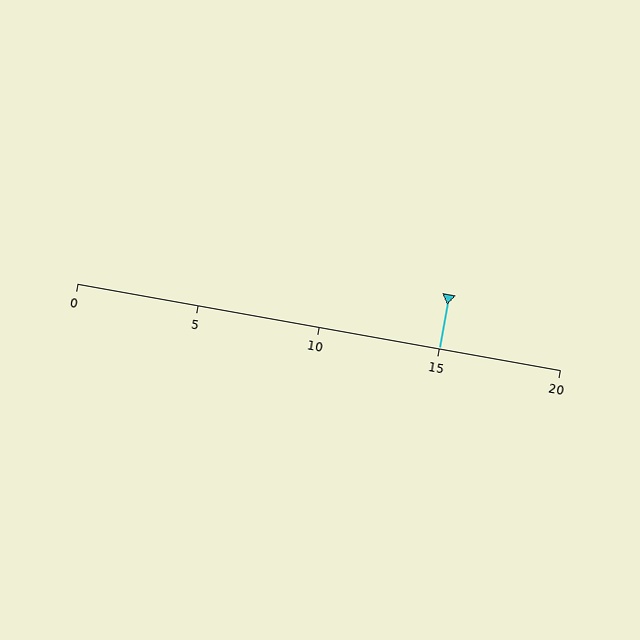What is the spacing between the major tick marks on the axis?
The major ticks are spaced 5 apart.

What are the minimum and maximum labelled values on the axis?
The axis runs from 0 to 20.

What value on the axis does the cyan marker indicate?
The marker indicates approximately 15.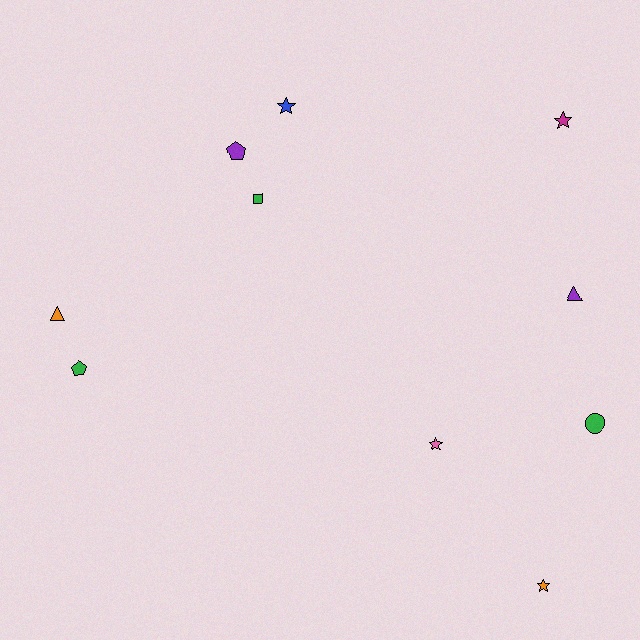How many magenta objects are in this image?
There is 1 magenta object.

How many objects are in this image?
There are 10 objects.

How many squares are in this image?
There is 1 square.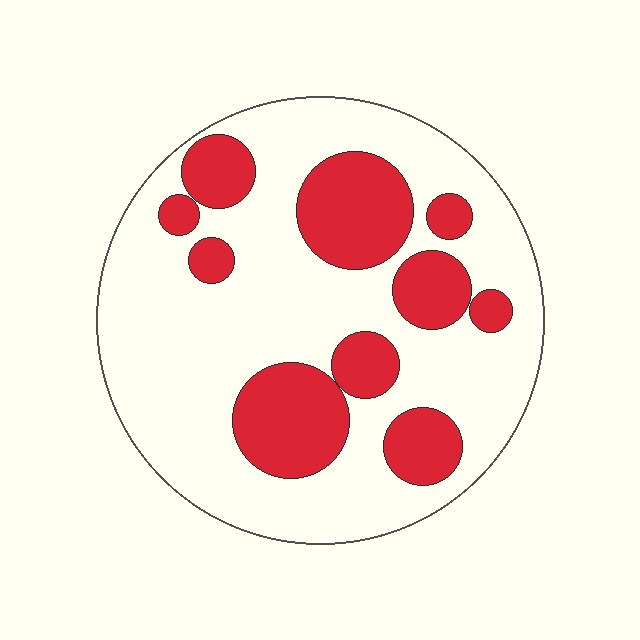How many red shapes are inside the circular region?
10.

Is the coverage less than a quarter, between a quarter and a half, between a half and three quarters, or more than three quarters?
Between a quarter and a half.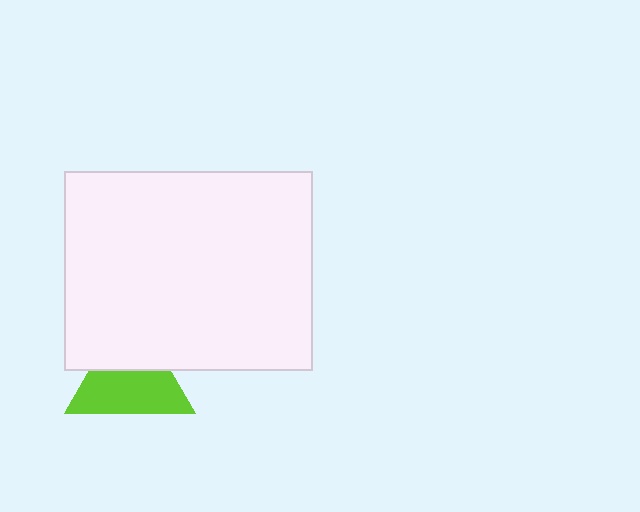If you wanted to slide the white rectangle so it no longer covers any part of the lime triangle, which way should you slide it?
Slide it up — that is the most direct way to separate the two shapes.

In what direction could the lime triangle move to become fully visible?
The lime triangle could move down. That would shift it out from behind the white rectangle entirely.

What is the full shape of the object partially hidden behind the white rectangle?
The partially hidden object is a lime triangle.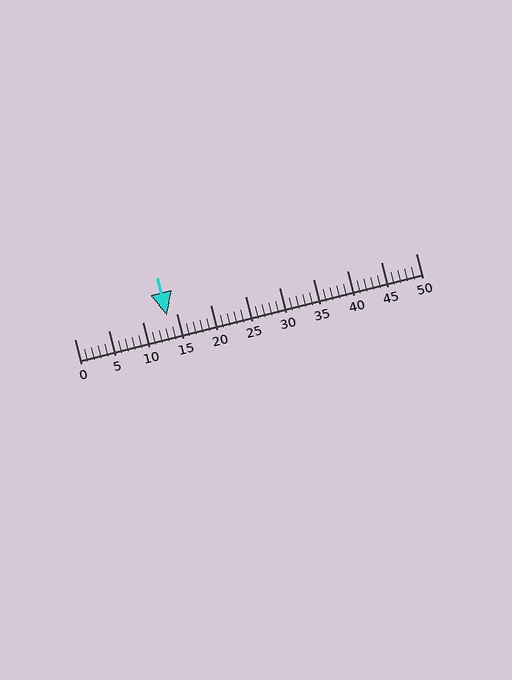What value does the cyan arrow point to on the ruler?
The cyan arrow points to approximately 14.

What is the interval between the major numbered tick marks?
The major tick marks are spaced 5 units apart.